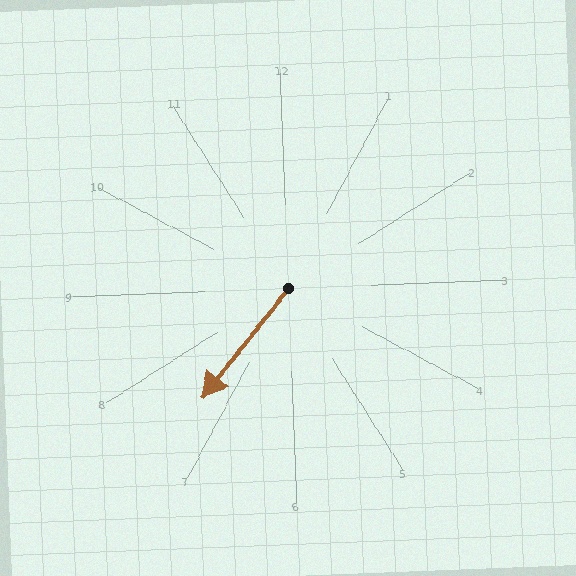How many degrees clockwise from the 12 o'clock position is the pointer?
Approximately 220 degrees.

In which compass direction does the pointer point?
Southwest.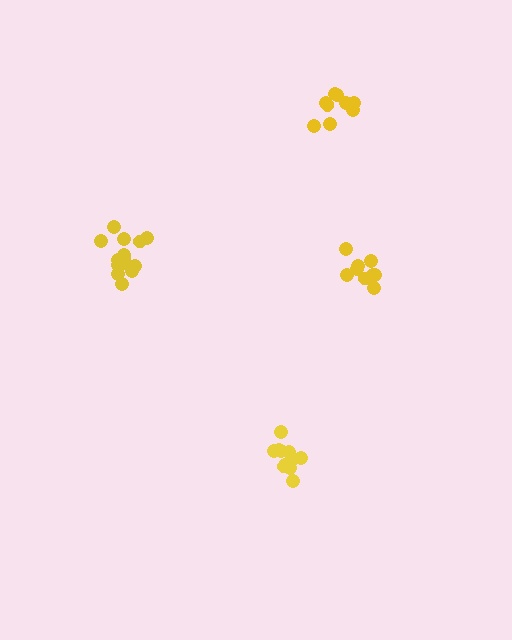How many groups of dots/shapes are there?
There are 4 groups.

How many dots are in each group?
Group 1: 9 dots, Group 2: 14 dots, Group 3: 11 dots, Group 4: 10 dots (44 total).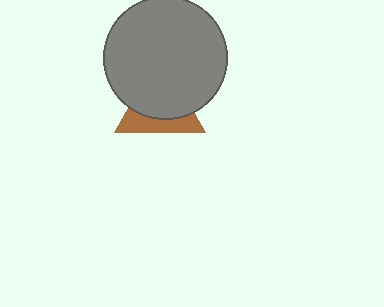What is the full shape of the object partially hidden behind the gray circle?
The partially hidden object is a brown triangle.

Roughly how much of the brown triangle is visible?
A small part of it is visible (roughly 38%).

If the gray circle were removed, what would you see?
You would see the complete brown triangle.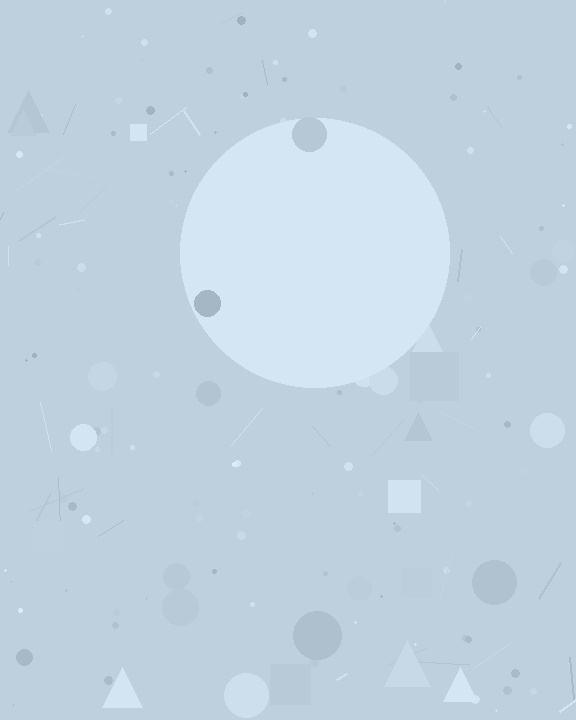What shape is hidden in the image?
A circle is hidden in the image.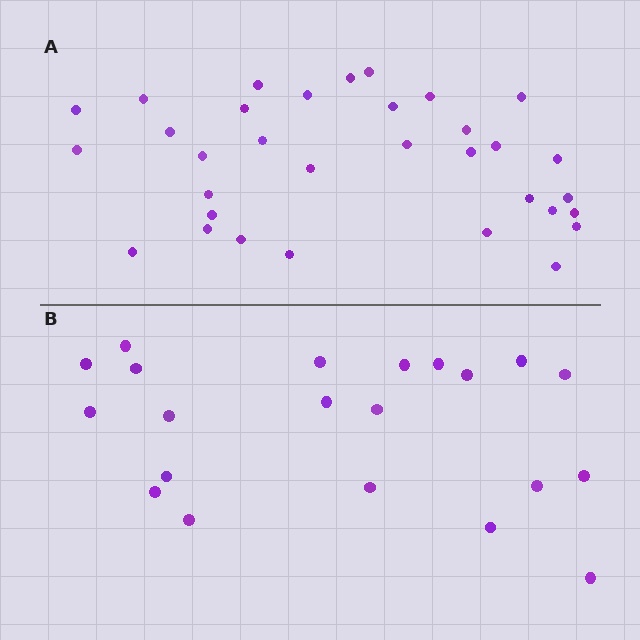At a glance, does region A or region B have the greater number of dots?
Region A (the top region) has more dots.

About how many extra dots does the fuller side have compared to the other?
Region A has roughly 12 or so more dots than region B.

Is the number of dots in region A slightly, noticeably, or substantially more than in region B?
Region A has substantially more. The ratio is roughly 1.6 to 1.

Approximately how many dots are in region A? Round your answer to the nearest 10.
About 30 dots. (The exact count is 33, which rounds to 30.)